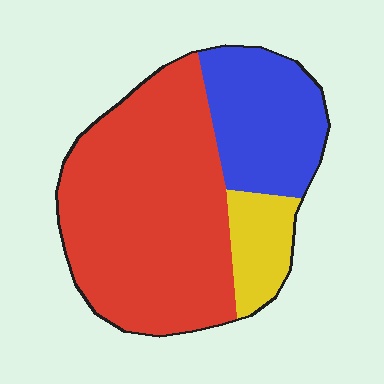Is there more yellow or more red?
Red.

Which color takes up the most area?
Red, at roughly 65%.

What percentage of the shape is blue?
Blue covers roughly 25% of the shape.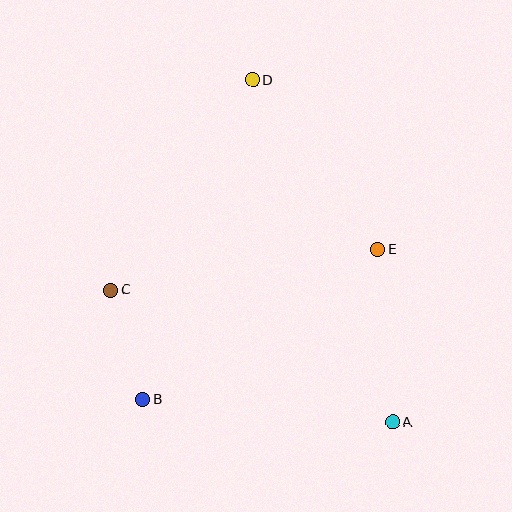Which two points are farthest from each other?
Points A and D are farthest from each other.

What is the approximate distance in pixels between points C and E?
The distance between C and E is approximately 270 pixels.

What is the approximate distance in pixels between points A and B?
The distance between A and B is approximately 251 pixels.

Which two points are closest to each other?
Points B and C are closest to each other.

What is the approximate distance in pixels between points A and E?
The distance between A and E is approximately 173 pixels.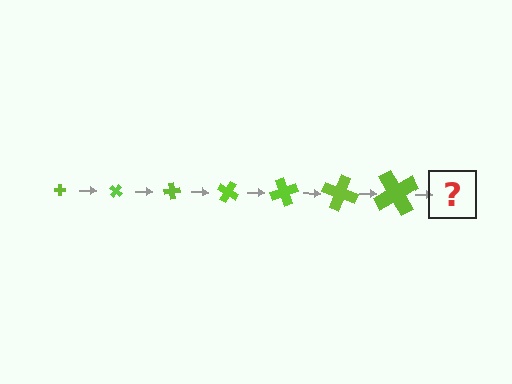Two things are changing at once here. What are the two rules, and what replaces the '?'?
The two rules are that the cross grows larger each step and it rotates 40 degrees each step. The '?' should be a cross, larger than the previous one and rotated 280 degrees from the start.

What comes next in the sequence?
The next element should be a cross, larger than the previous one and rotated 280 degrees from the start.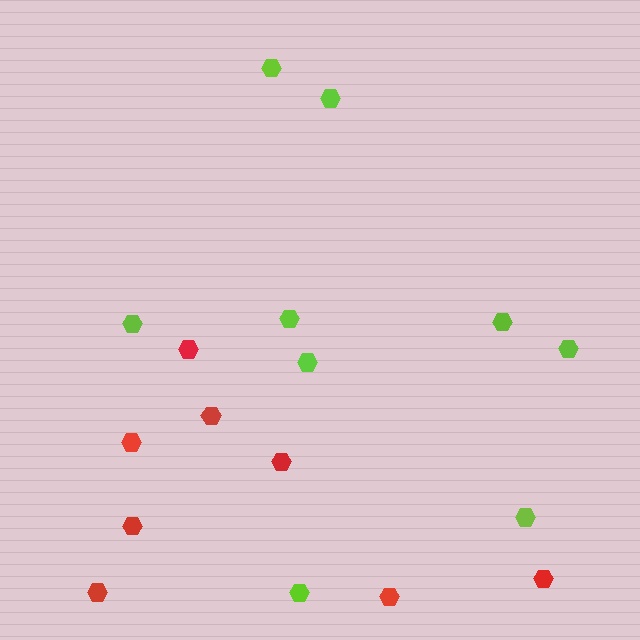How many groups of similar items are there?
There are 2 groups: one group of lime hexagons (9) and one group of red hexagons (8).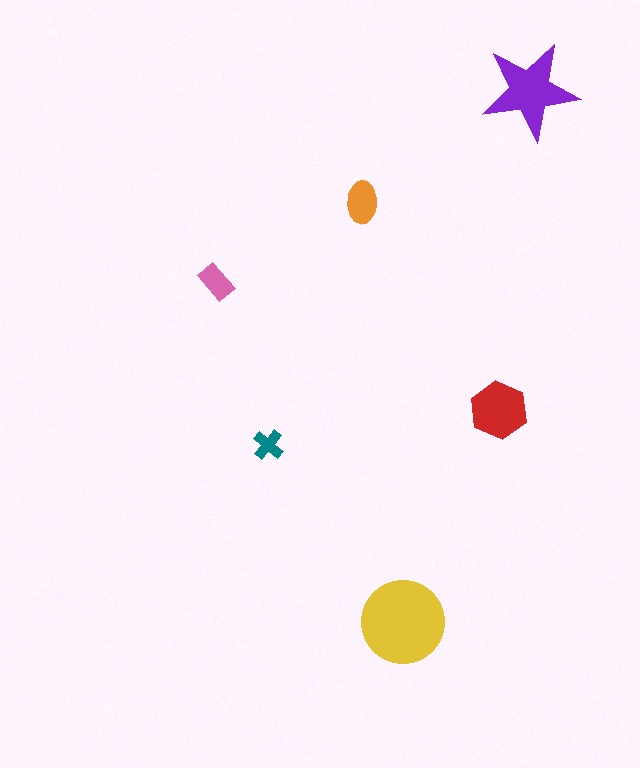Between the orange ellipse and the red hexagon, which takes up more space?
The red hexagon.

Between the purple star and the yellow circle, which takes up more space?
The yellow circle.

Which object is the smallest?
The teal cross.